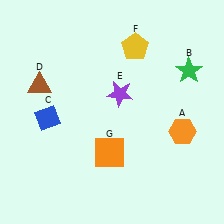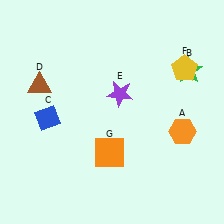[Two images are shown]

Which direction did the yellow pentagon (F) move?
The yellow pentagon (F) moved right.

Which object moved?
The yellow pentagon (F) moved right.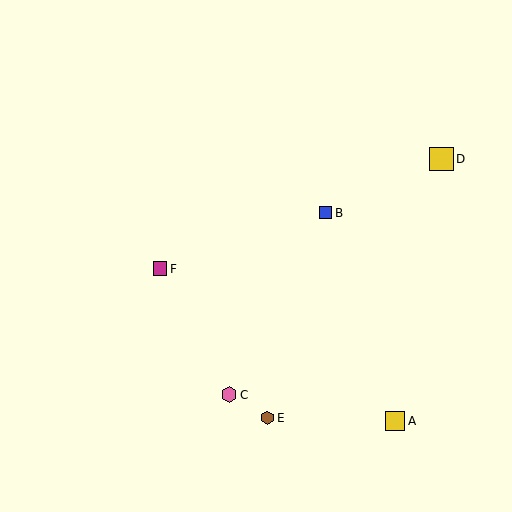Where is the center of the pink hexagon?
The center of the pink hexagon is at (229, 395).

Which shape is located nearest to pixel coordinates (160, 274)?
The magenta square (labeled F) at (160, 269) is nearest to that location.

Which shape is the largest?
The yellow square (labeled D) is the largest.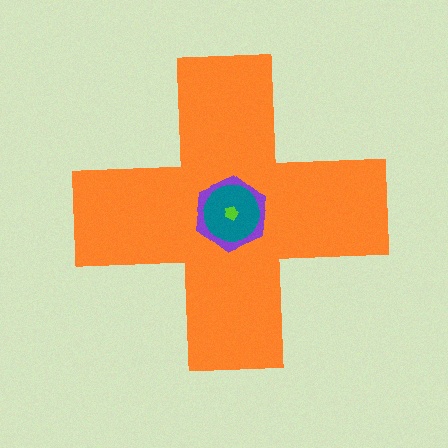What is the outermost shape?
The orange cross.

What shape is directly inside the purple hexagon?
The teal circle.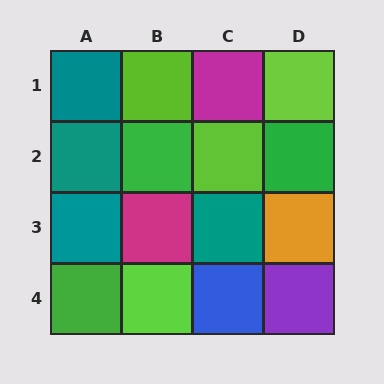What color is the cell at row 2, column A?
Teal.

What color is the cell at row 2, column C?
Lime.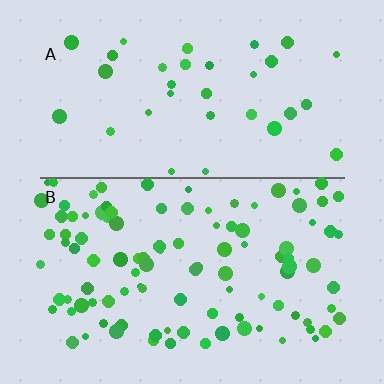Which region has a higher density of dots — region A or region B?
B (the bottom).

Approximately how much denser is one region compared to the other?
Approximately 3.0× — region B over region A.